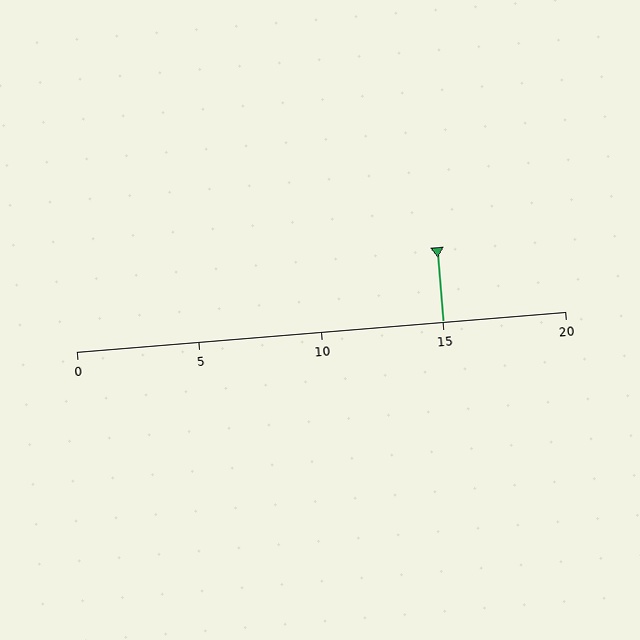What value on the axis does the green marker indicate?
The marker indicates approximately 15.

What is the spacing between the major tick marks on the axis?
The major ticks are spaced 5 apart.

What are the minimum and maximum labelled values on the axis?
The axis runs from 0 to 20.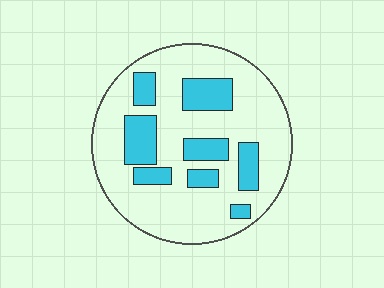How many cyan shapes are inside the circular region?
8.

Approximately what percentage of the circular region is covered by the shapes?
Approximately 25%.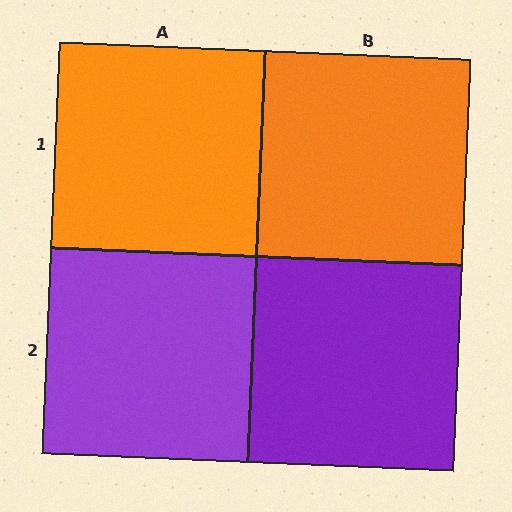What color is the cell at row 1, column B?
Orange.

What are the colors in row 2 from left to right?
Purple, purple.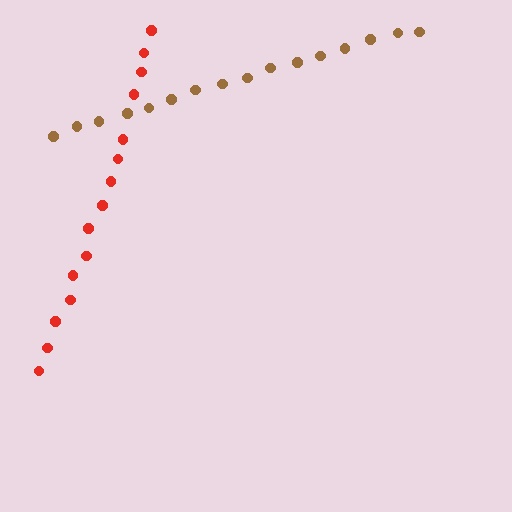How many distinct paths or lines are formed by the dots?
There are 2 distinct paths.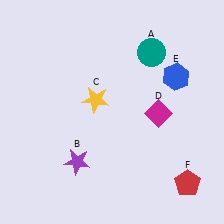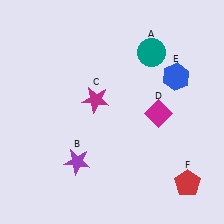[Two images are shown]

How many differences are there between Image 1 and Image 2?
There is 1 difference between the two images.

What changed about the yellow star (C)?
In Image 1, C is yellow. In Image 2, it changed to magenta.